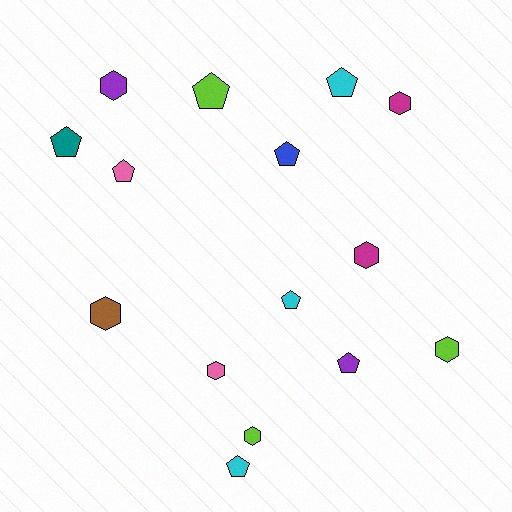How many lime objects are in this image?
There are 3 lime objects.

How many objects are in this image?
There are 15 objects.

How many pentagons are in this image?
There are 8 pentagons.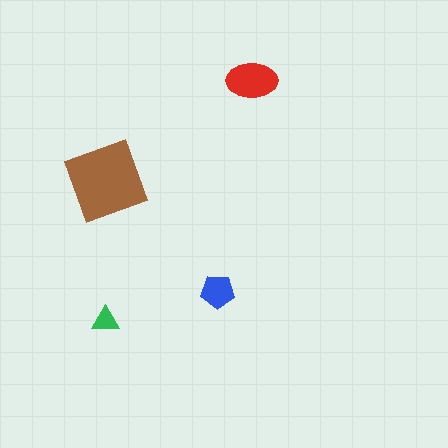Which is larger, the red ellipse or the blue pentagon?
The red ellipse.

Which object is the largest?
The brown diamond.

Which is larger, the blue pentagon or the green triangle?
The blue pentagon.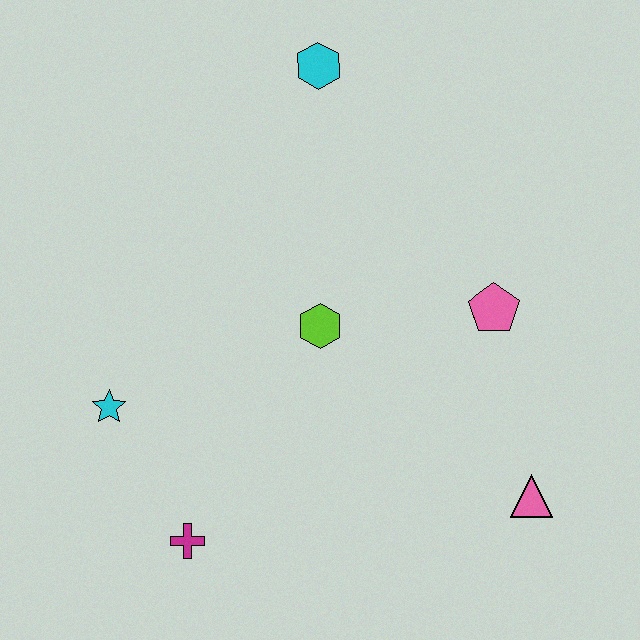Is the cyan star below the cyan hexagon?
Yes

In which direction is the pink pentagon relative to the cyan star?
The pink pentagon is to the right of the cyan star.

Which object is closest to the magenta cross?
The cyan star is closest to the magenta cross.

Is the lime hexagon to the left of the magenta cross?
No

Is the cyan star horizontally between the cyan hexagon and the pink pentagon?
No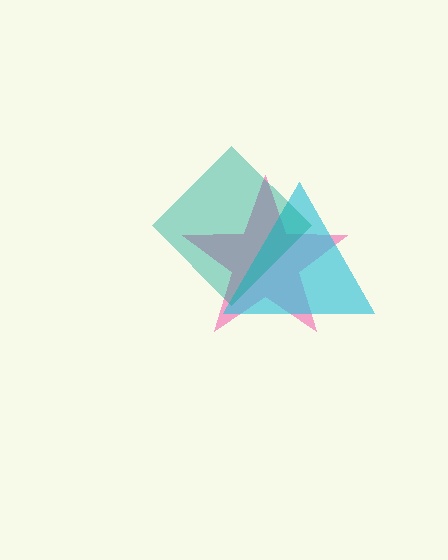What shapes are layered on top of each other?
The layered shapes are: a pink star, a cyan triangle, a teal diamond.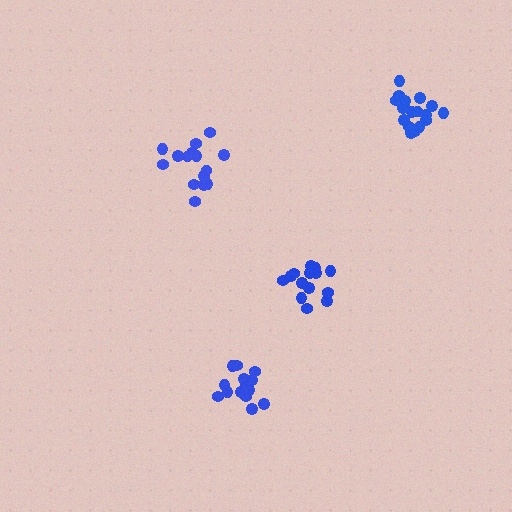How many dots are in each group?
Group 1: 14 dots, Group 2: 14 dots, Group 3: 15 dots, Group 4: 18 dots (61 total).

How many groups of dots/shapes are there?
There are 4 groups.